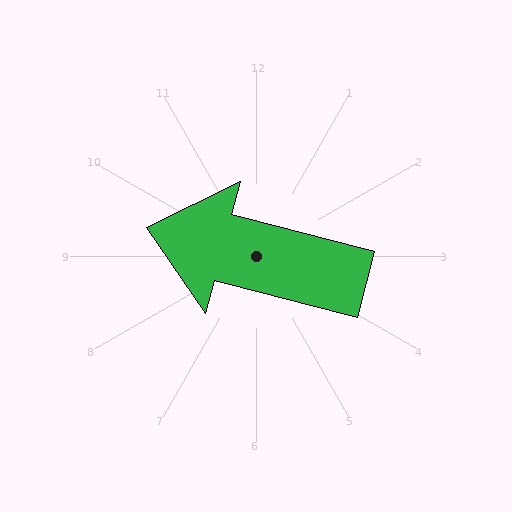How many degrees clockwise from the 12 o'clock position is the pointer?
Approximately 285 degrees.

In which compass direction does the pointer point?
West.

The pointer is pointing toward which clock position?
Roughly 9 o'clock.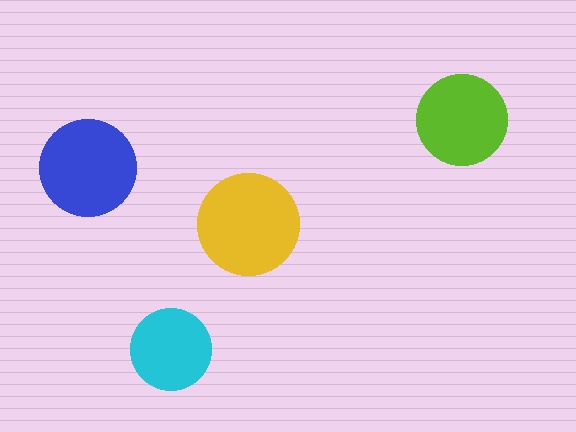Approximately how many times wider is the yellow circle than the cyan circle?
About 1.5 times wider.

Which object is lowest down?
The cyan circle is bottommost.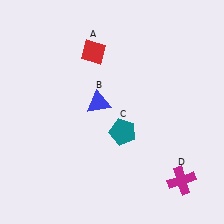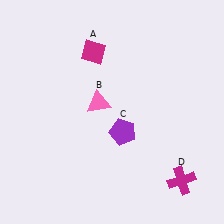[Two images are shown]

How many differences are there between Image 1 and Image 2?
There are 3 differences between the two images.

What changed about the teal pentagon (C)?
In Image 1, C is teal. In Image 2, it changed to purple.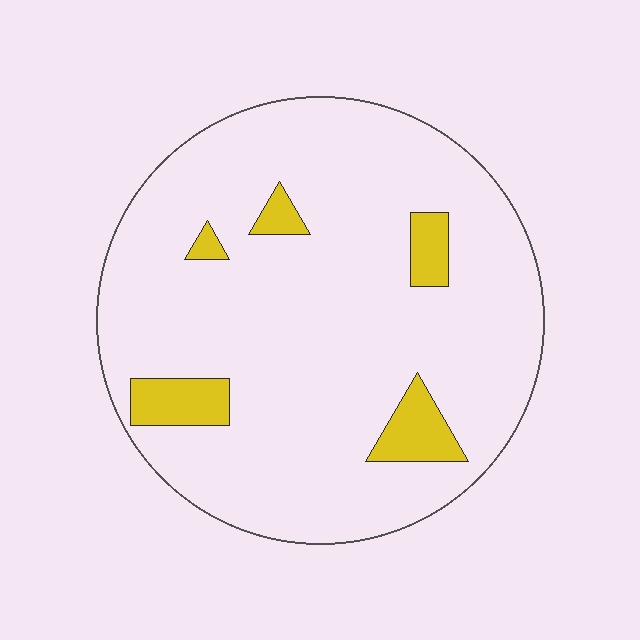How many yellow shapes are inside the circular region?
5.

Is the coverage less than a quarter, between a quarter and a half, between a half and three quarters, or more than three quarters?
Less than a quarter.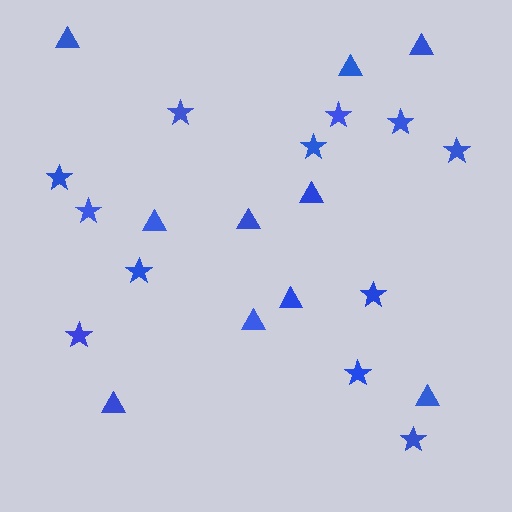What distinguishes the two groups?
There are 2 groups: one group of stars (12) and one group of triangles (10).